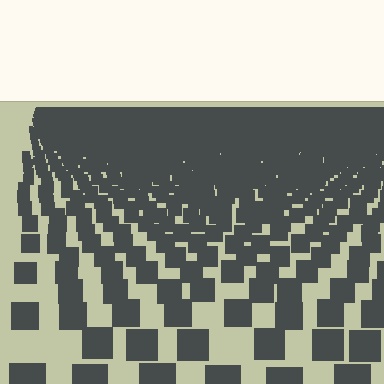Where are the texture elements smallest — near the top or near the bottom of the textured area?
Near the top.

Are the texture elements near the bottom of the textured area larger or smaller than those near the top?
Larger. Near the bottom, elements are closer to the viewer and appear at a bigger on-screen size.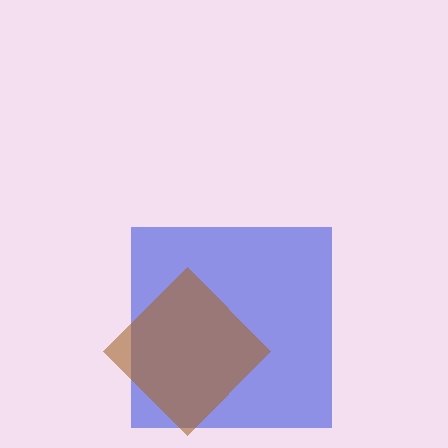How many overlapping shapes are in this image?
There are 2 overlapping shapes in the image.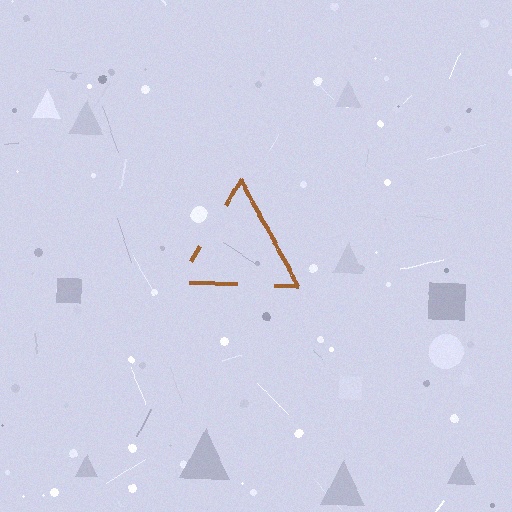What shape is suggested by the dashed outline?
The dashed outline suggests a triangle.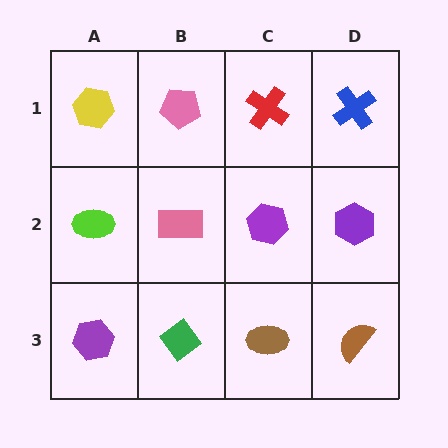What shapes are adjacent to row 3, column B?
A pink rectangle (row 2, column B), a purple hexagon (row 3, column A), a brown ellipse (row 3, column C).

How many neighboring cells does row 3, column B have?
3.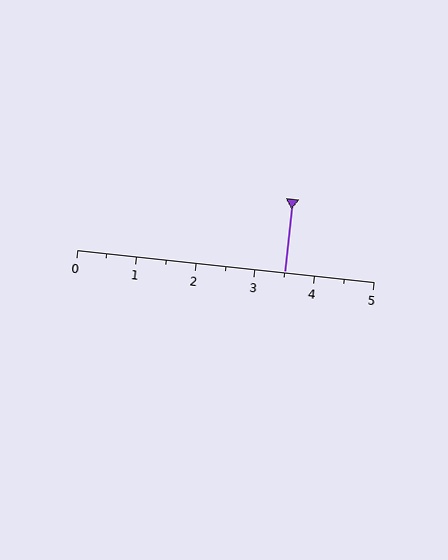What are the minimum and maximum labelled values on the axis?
The axis runs from 0 to 5.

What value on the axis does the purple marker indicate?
The marker indicates approximately 3.5.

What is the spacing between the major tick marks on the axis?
The major ticks are spaced 1 apart.